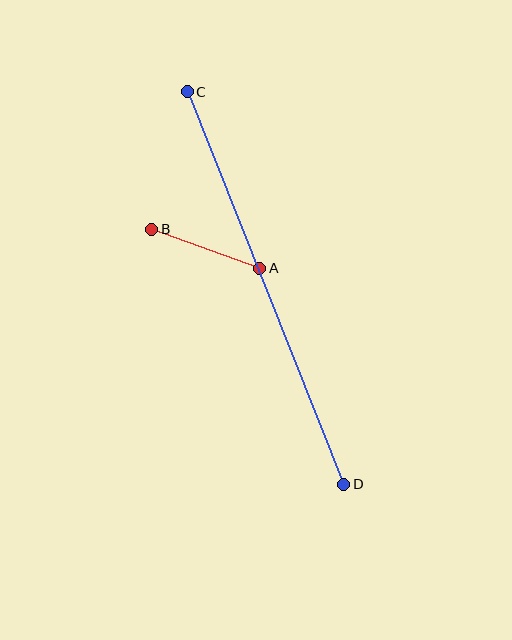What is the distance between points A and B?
The distance is approximately 115 pixels.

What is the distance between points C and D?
The distance is approximately 423 pixels.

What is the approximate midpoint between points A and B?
The midpoint is at approximately (206, 249) pixels.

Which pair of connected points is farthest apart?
Points C and D are farthest apart.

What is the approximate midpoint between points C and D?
The midpoint is at approximately (265, 288) pixels.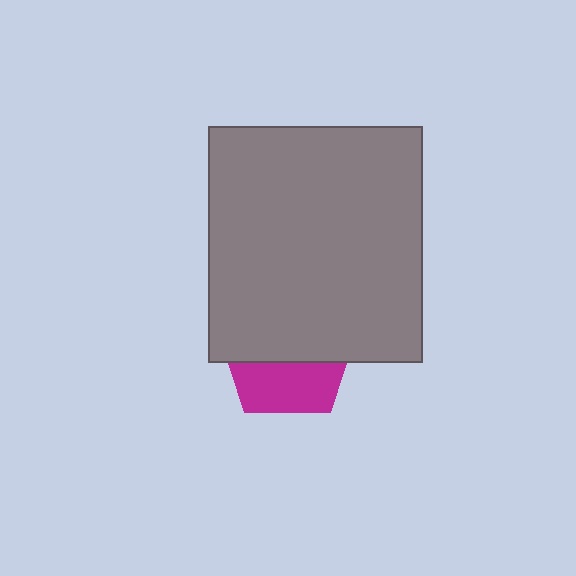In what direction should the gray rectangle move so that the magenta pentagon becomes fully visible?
The gray rectangle should move up. That is the shortest direction to clear the overlap and leave the magenta pentagon fully visible.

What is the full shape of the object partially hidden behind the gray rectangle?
The partially hidden object is a magenta pentagon.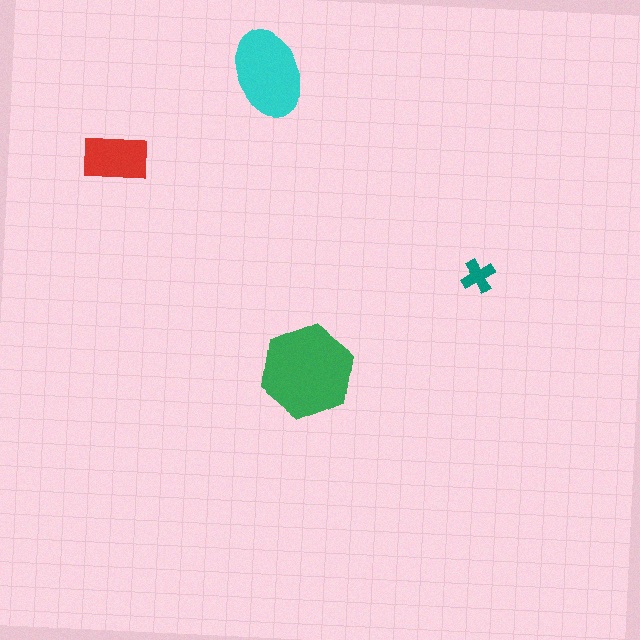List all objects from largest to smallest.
The green hexagon, the cyan ellipse, the red rectangle, the teal cross.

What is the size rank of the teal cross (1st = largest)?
4th.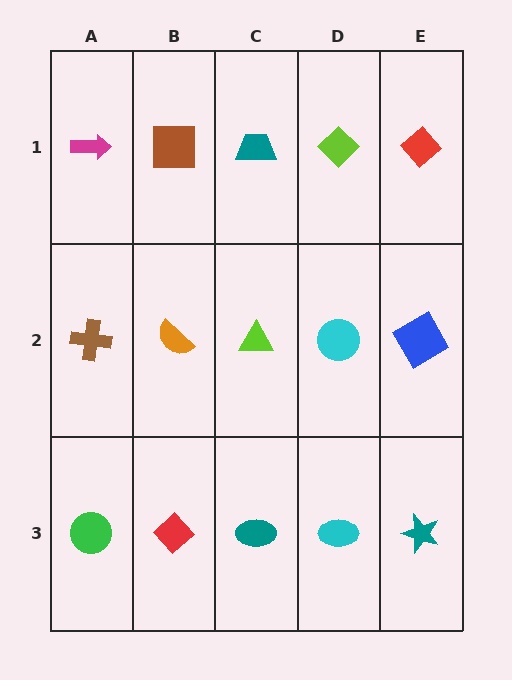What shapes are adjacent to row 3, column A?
A brown cross (row 2, column A), a red diamond (row 3, column B).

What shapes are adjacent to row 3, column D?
A cyan circle (row 2, column D), a teal ellipse (row 3, column C), a teal star (row 3, column E).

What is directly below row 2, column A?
A green circle.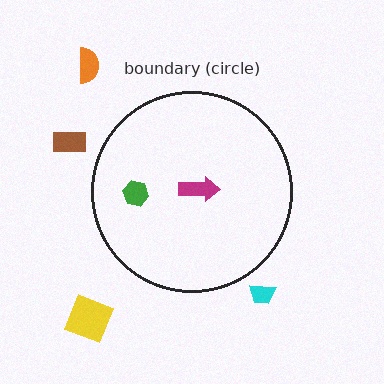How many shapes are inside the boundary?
2 inside, 4 outside.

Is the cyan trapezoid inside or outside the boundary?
Outside.